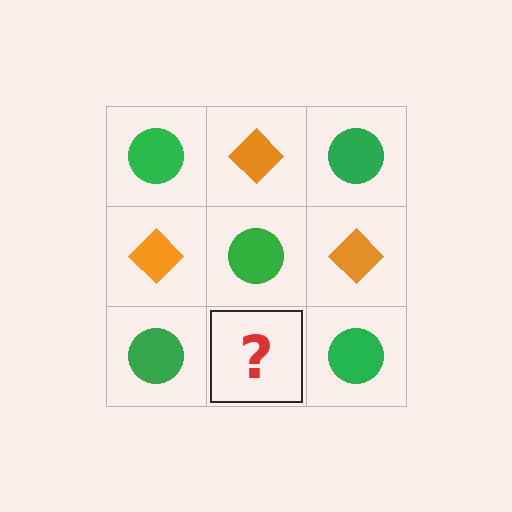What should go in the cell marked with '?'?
The missing cell should contain an orange diamond.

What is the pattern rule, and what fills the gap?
The rule is that it alternates green circle and orange diamond in a checkerboard pattern. The gap should be filled with an orange diamond.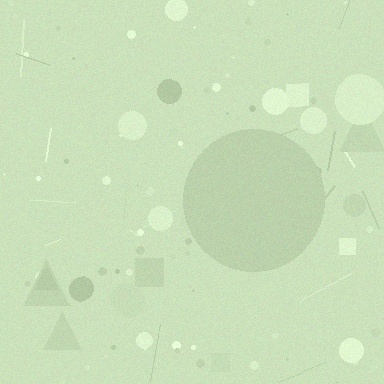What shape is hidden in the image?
A circle is hidden in the image.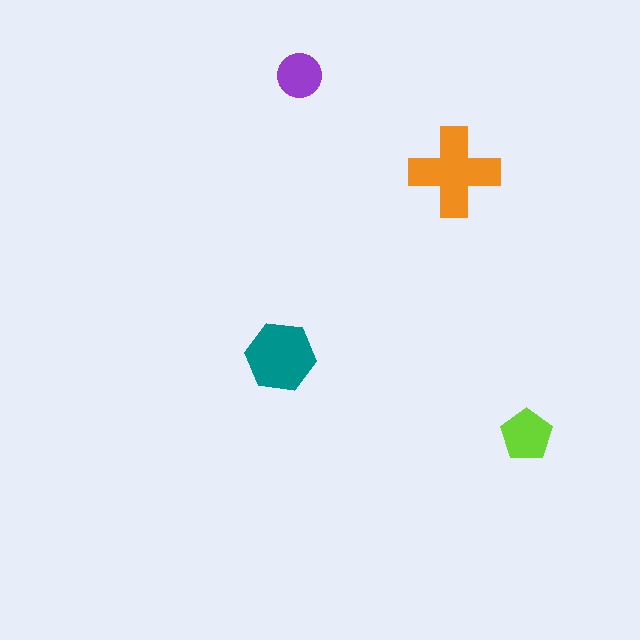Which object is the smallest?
The purple circle.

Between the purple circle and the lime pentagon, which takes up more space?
The lime pentagon.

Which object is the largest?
The orange cross.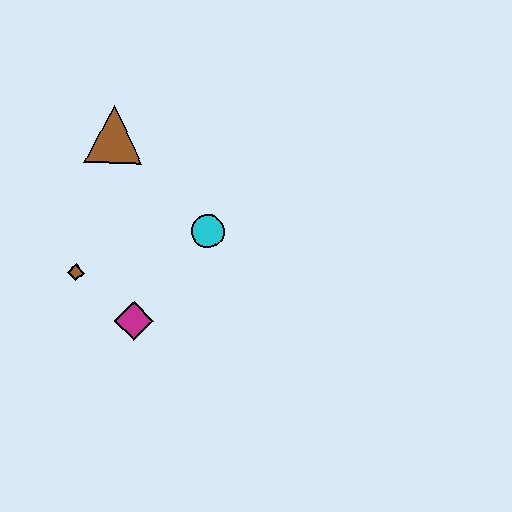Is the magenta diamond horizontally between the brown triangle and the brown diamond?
No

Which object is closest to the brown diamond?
The magenta diamond is closest to the brown diamond.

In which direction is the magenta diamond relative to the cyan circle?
The magenta diamond is below the cyan circle.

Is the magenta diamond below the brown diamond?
Yes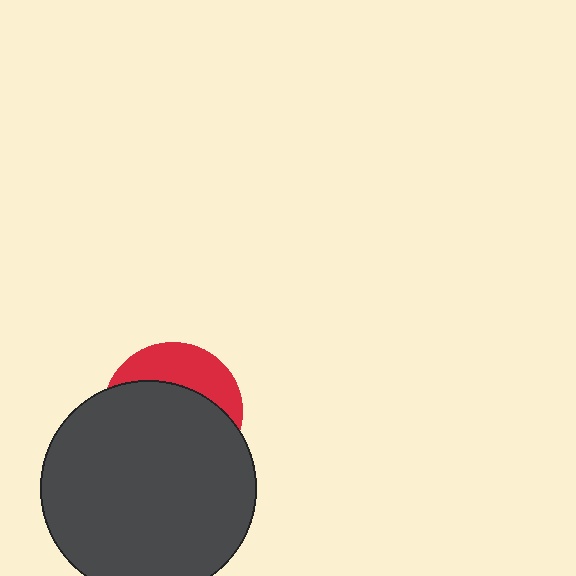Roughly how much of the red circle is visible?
A small part of it is visible (roughly 32%).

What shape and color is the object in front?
The object in front is a dark gray circle.